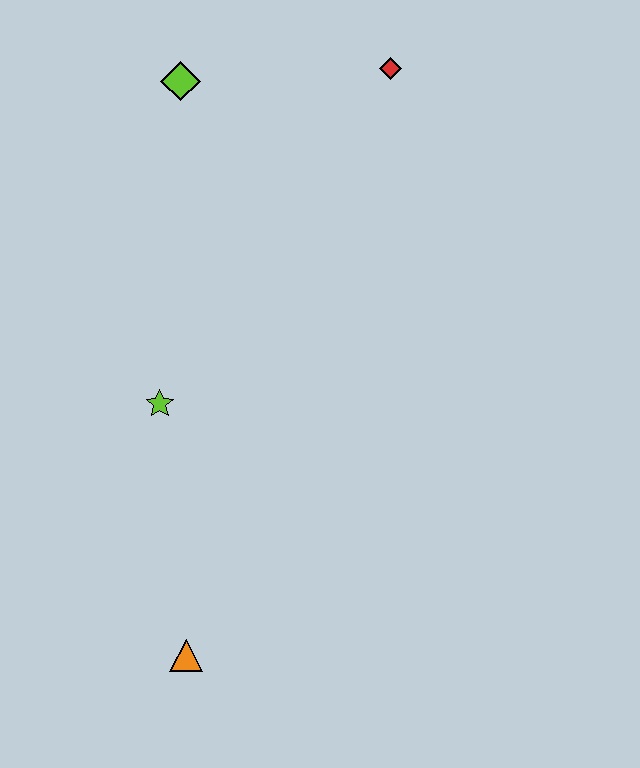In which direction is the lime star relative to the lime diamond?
The lime star is below the lime diamond.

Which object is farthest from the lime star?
The red diamond is farthest from the lime star.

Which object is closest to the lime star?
The orange triangle is closest to the lime star.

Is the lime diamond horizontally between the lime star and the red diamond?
Yes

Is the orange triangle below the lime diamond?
Yes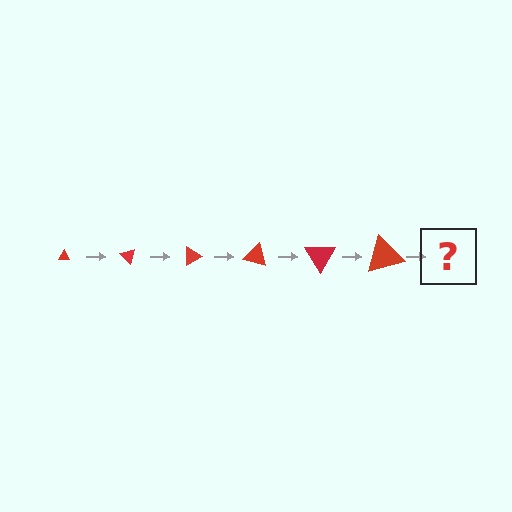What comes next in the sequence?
The next element should be a triangle, larger than the previous one and rotated 270 degrees from the start.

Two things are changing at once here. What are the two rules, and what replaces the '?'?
The two rules are that the triangle grows larger each step and it rotates 45 degrees each step. The '?' should be a triangle, larger than the previous one and rotated 270 degrees from the start.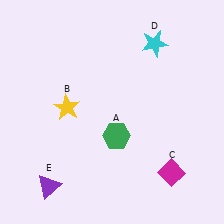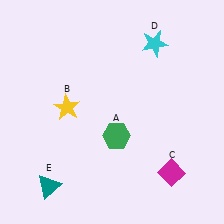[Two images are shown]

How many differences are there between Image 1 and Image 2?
There is 1 difference between the two images.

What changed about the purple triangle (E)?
In Image 1, E is purple. In Image 2, it changed to teal.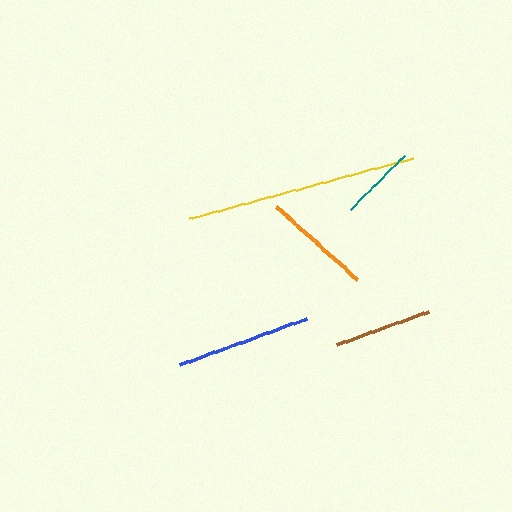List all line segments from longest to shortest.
From longest to shortest: yellow, blue, orange, brown, teal.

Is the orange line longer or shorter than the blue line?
The blue line is longer than the orange line.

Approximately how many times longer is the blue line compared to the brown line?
The blue line is approximately 1.4 times the length of the brown line.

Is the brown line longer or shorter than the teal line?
The brown line is longer than the teal line.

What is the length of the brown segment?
The brown segment is approximately 98 pixels long.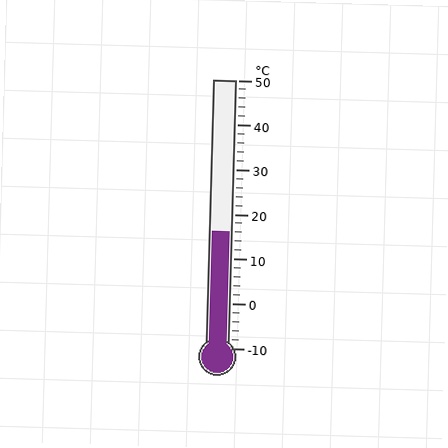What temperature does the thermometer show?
The thermometer shows approximately 16°C.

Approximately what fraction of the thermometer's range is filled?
The thermometer is filled to approximately 45% of its range.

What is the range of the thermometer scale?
The thermometer scale ranges from -10°C to 50°C.